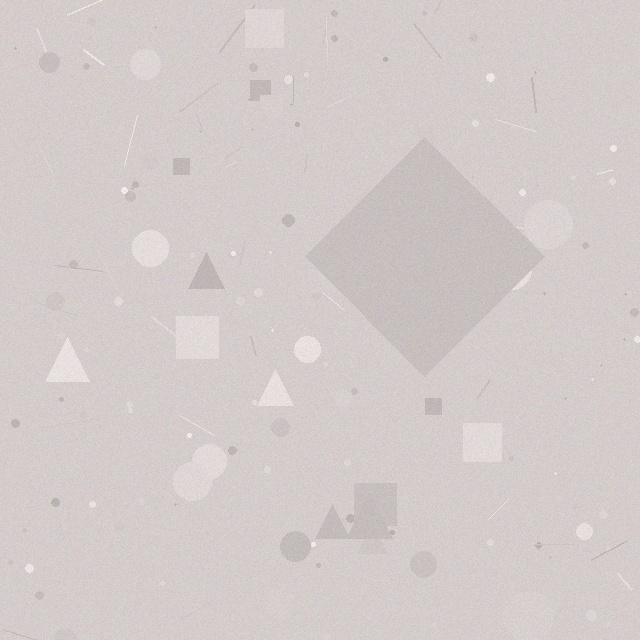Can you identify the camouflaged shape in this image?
The camouflaged shape is a diamond.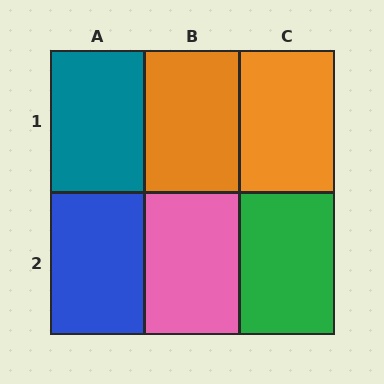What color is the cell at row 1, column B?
Orange.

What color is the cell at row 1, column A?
Teal.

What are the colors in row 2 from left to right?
Blue, pink, green.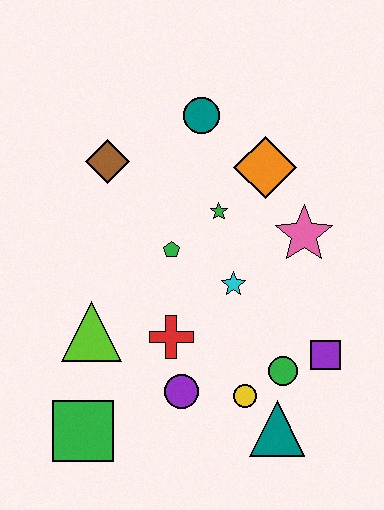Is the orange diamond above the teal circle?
No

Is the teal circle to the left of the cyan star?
Yes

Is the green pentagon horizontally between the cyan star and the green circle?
No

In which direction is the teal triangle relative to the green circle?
The teal triangle is below the green circle.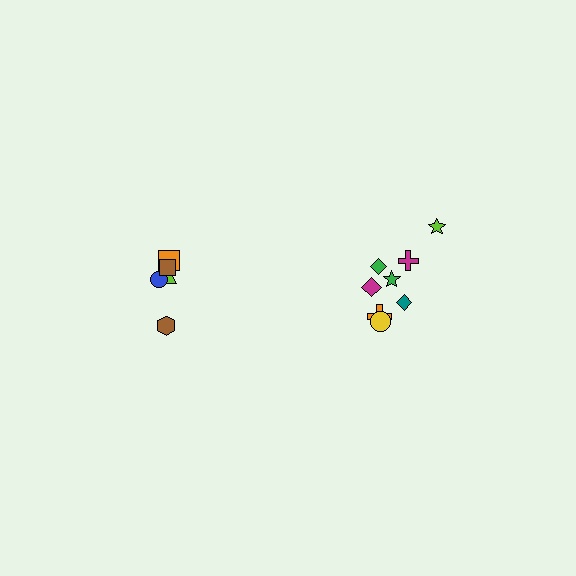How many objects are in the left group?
There are 5 objects.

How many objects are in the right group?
There are 8 objects.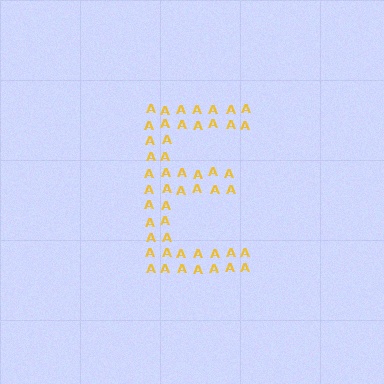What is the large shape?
The large shape is the letter E.